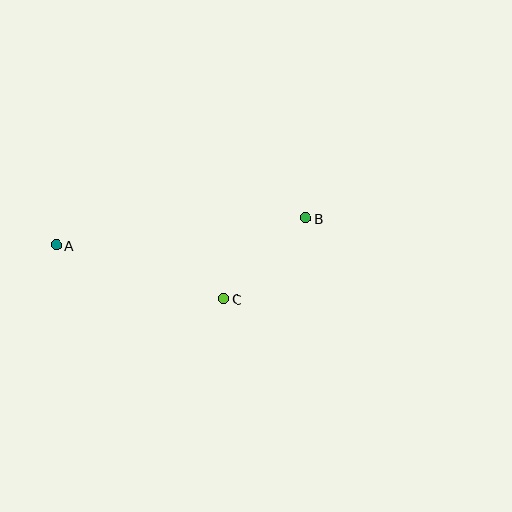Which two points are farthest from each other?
Points A and B are farthest from each other.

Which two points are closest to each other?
Points B and C are closest to each other.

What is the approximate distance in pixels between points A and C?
The distance between A and C is approximately 175 pixels.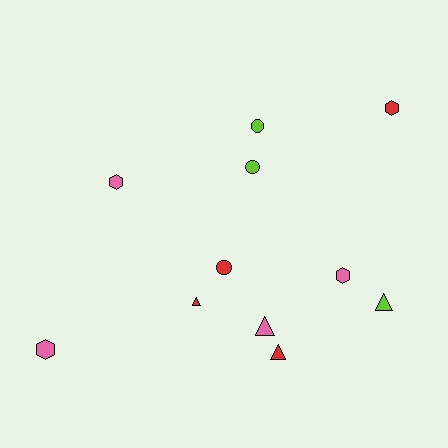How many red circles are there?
There is 1 red circle.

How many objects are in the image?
There are 11 objects.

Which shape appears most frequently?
Triangle, with 4 objects.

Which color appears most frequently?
Red, with 4 objects.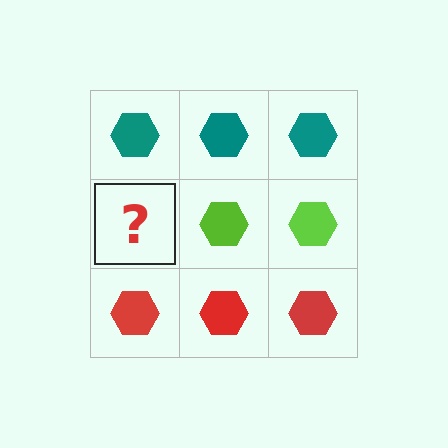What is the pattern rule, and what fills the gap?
The rule is that each row has a consistent color. The gap should be filled with a lime hexagon.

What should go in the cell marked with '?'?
The missing cell should contain a lime hexagon.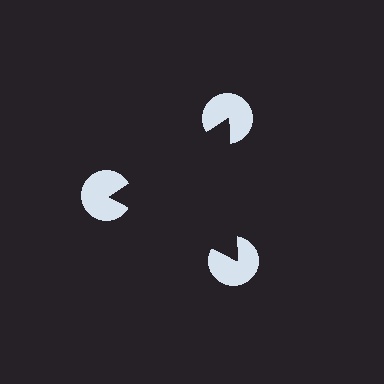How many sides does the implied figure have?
3 sides.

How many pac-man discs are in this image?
There are 3 — one at each vertex of the illusory triangle.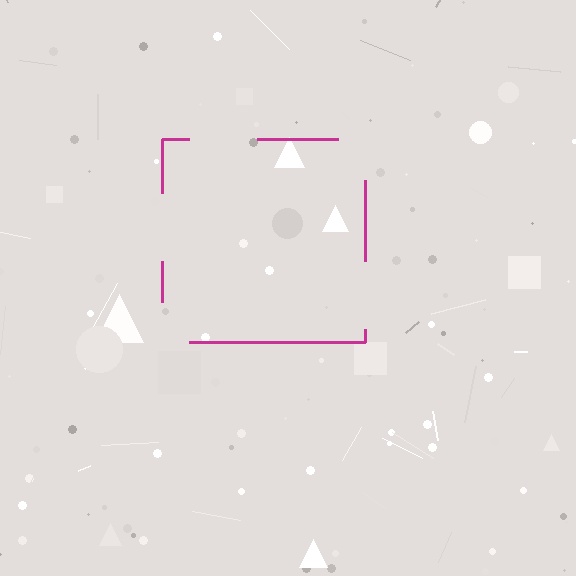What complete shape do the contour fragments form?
The contour fragments form a square.